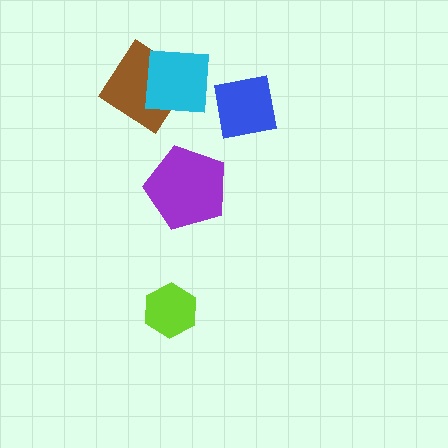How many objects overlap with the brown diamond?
1 object overlaps with the brown diamond.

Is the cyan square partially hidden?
No, no other shape covers it.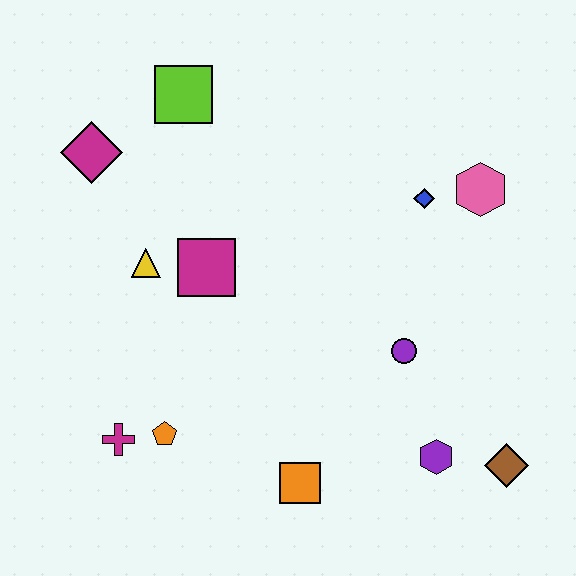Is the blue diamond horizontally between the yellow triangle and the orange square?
No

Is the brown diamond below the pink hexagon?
Yes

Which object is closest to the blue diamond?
The pink hexagon is closest to the blue diamond.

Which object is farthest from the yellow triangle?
The brown diamond is farthest from the yellow triangle.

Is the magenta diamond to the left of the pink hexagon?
Yes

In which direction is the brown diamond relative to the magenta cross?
The brown diamond is to the right of the magenta cross.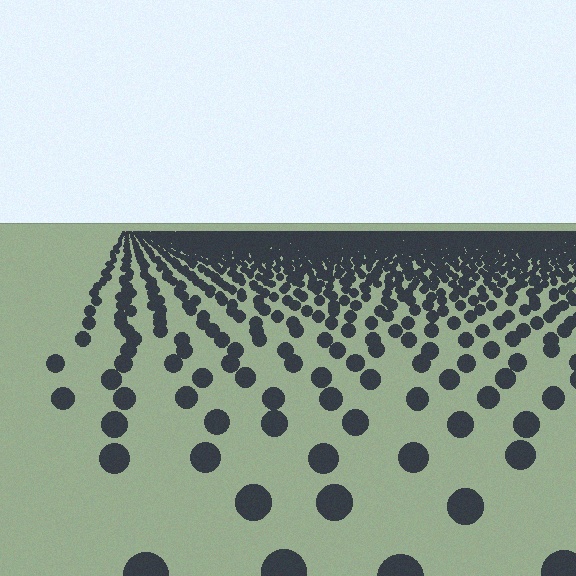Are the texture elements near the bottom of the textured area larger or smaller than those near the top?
Larger. Near the bottom, elements are closer to the viewer and appear at a bigger on-screen size.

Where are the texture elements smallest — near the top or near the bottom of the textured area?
Near the top.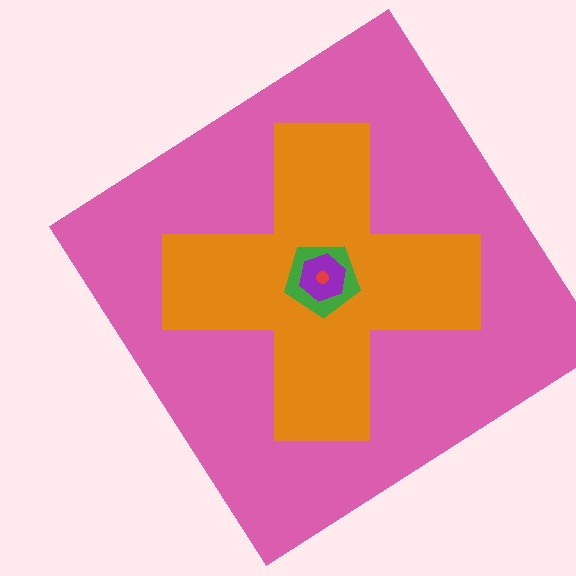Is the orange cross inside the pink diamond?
Yes.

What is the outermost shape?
The pink diamond.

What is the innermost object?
The red circle.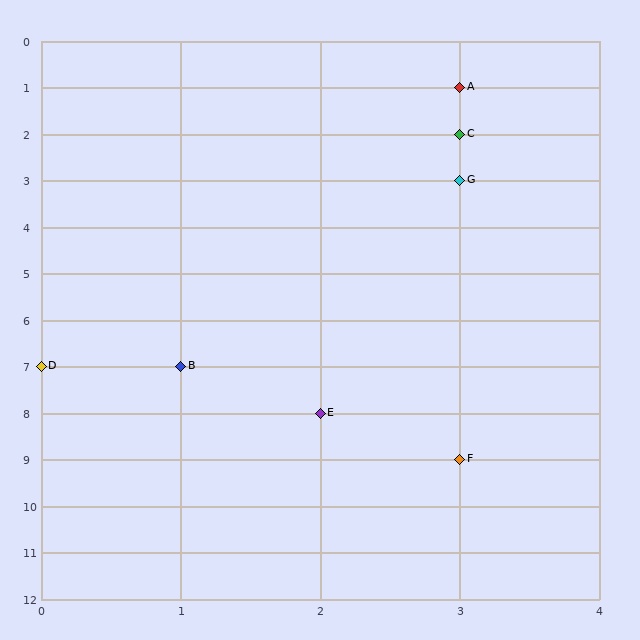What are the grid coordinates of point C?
Point C is at grid coordinates (3, 2).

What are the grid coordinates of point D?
Point D is at grid coordinates (0, 7).